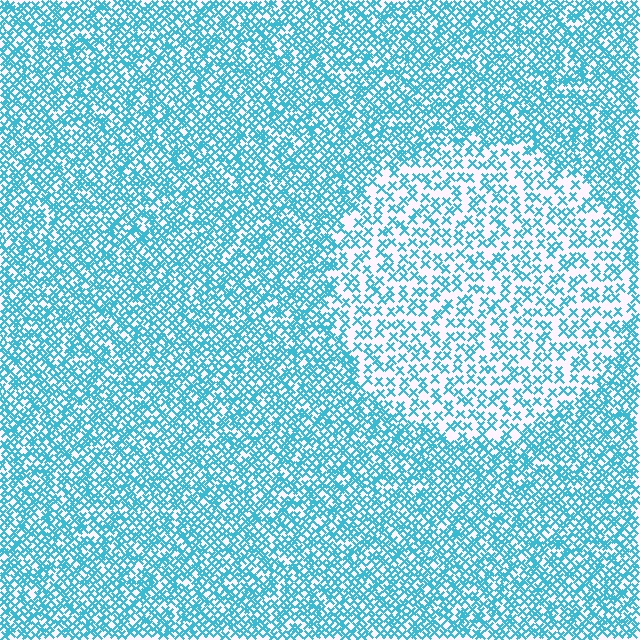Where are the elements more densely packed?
The elements are more densely packed outside the circle boundary.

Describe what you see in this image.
The image contains small cyan elements arranged at two different densities. A circle-shaped region is visible where the elements are less densely packed than the surrounding area.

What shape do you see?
I see a circle.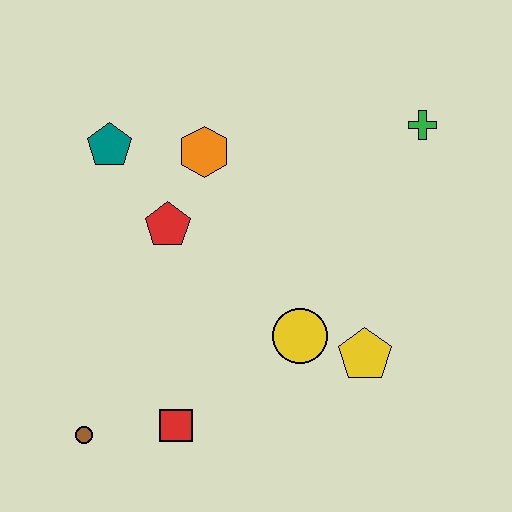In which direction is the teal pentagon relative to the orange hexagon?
The teal pentagon is to the left of the orange hexagon.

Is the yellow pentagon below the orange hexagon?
Yes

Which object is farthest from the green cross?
The brown circle is farthest from the green cross.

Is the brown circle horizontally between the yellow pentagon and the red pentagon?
No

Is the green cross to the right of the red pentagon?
Yes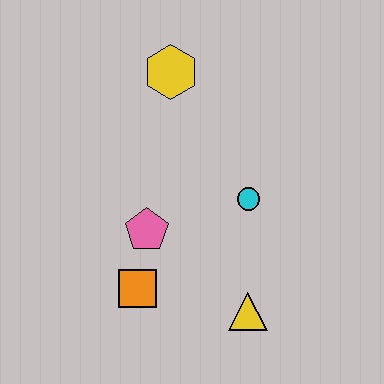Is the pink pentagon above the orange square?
Yes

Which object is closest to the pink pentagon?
The orange square is closest to the pink pentagon.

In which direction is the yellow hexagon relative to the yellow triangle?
The yellow hexagon is above the yellow triangle.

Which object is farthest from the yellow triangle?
The yellow hexagon is farthest from the yellow triangle.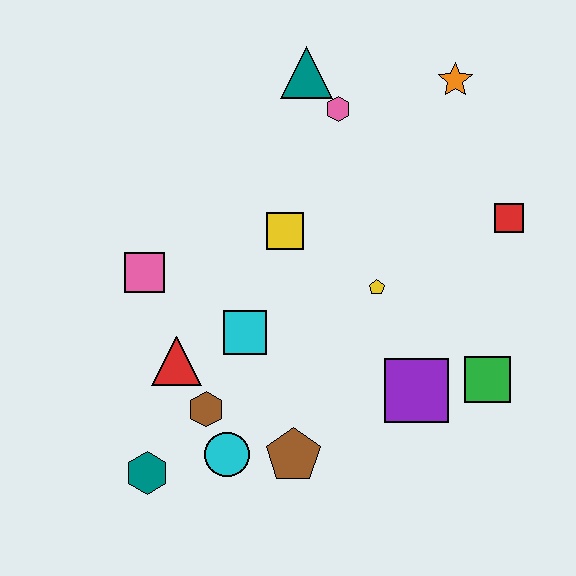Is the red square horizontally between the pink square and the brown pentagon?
No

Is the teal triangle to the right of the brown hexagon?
Yes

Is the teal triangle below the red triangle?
No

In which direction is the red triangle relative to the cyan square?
The red triangle is to the left of the cyan square.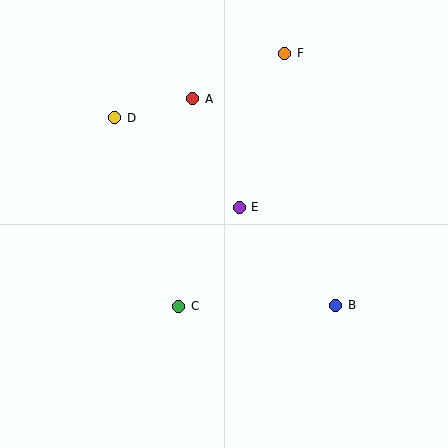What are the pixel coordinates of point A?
Point A is at (193, 99).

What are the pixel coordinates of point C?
Point C is at (179, 306).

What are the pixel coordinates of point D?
Point D is at (115, 118).